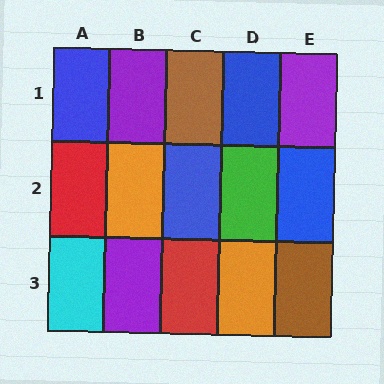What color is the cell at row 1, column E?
Purple.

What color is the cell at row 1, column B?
Purple.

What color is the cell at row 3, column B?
Purple.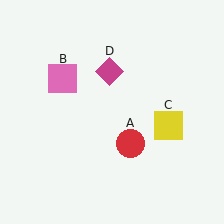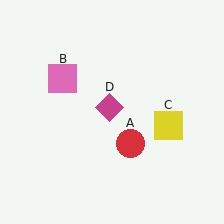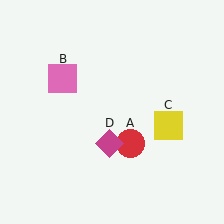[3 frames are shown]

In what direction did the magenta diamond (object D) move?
The magenta diamond (object D) moved down.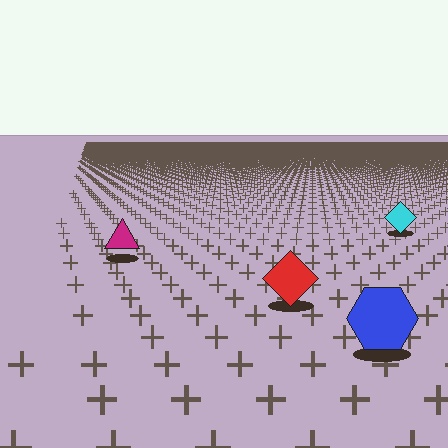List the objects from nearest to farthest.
From nearest to farthest: the blue hexagon, the red diamond, the magenta triangle, the cyan diamond.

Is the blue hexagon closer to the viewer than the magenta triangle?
Yes. The blue hexagon is closer — you can tell from the texture gradient: the ground texture is coarser near it.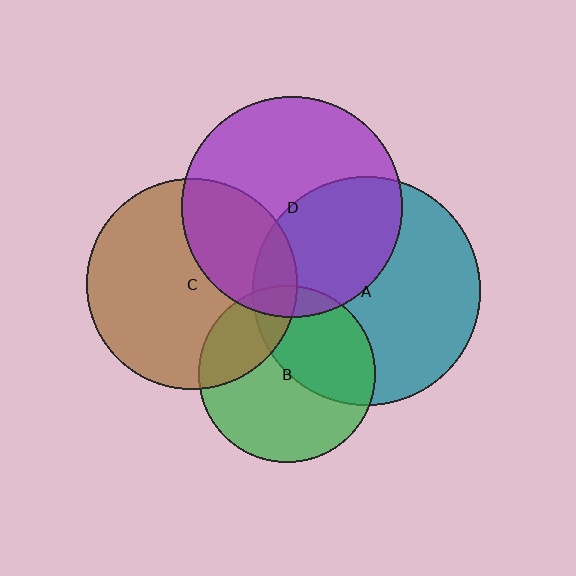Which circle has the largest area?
Circle A (teal).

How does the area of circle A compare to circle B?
Approximately 1.7 times.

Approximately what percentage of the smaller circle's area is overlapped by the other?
Approximately 30%.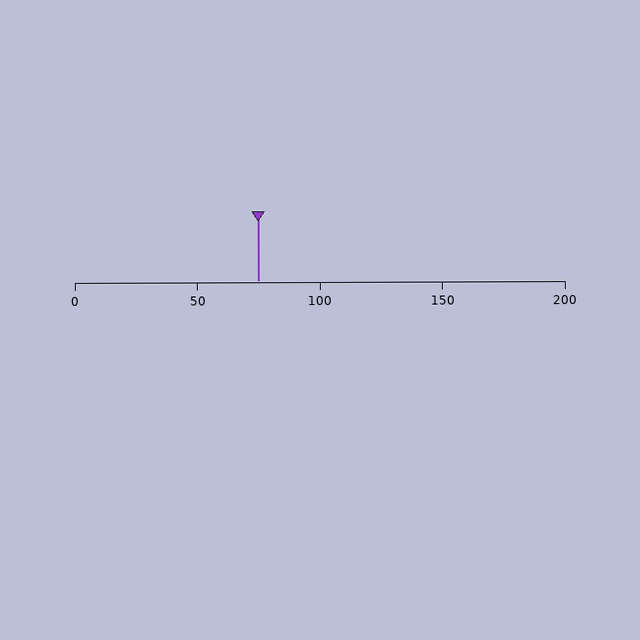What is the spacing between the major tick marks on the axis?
The major ticks are spaced 50 apart.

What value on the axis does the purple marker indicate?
The marker indicates approximately 75.